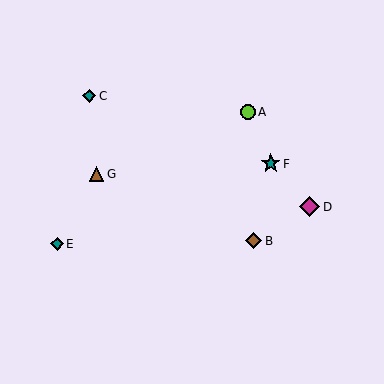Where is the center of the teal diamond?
The center of the teal diamond is at (89, 96).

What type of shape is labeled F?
Shape F is a teal star.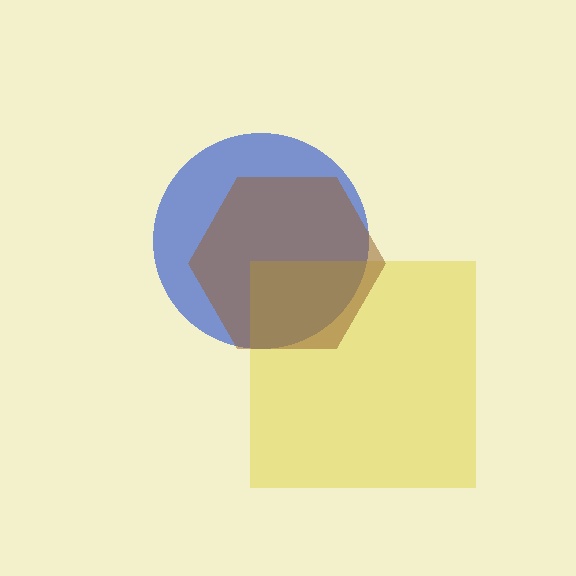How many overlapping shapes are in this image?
There are 3 overlapping shapes in the image.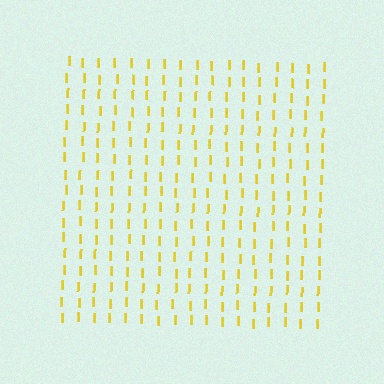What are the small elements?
The small elements are letter I's.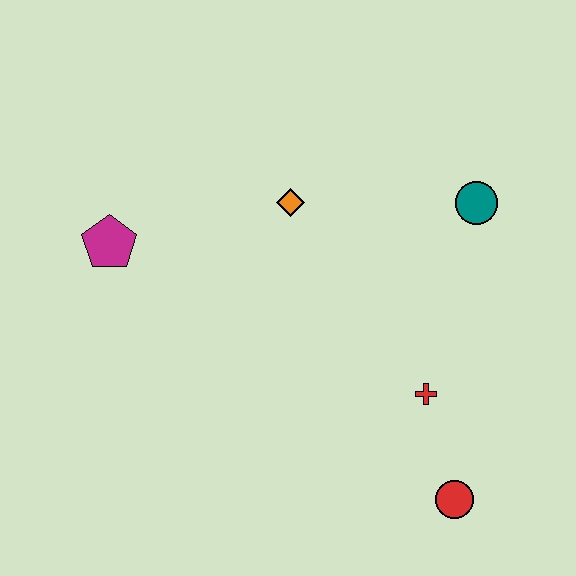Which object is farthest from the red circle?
The magenta pentagon is farthest from the red circle.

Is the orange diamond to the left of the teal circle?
Yes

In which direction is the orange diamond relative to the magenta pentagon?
The orange diamond is to the right of the magenta pentagon.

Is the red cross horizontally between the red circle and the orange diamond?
Yes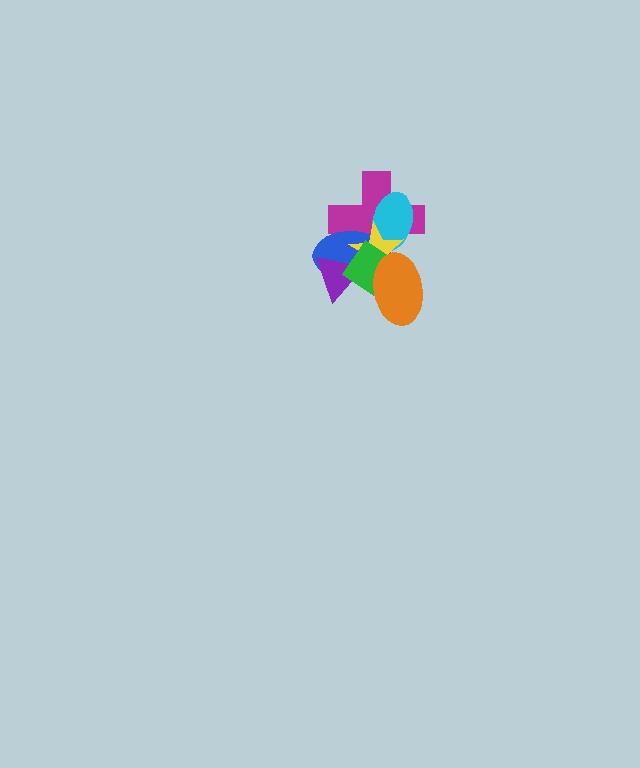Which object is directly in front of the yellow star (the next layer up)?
The purple triangle is directly in front of the yellow star.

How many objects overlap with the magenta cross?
5 objects overlap with the magenta cross.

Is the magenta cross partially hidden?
Yes, it is partially covered by another shape.